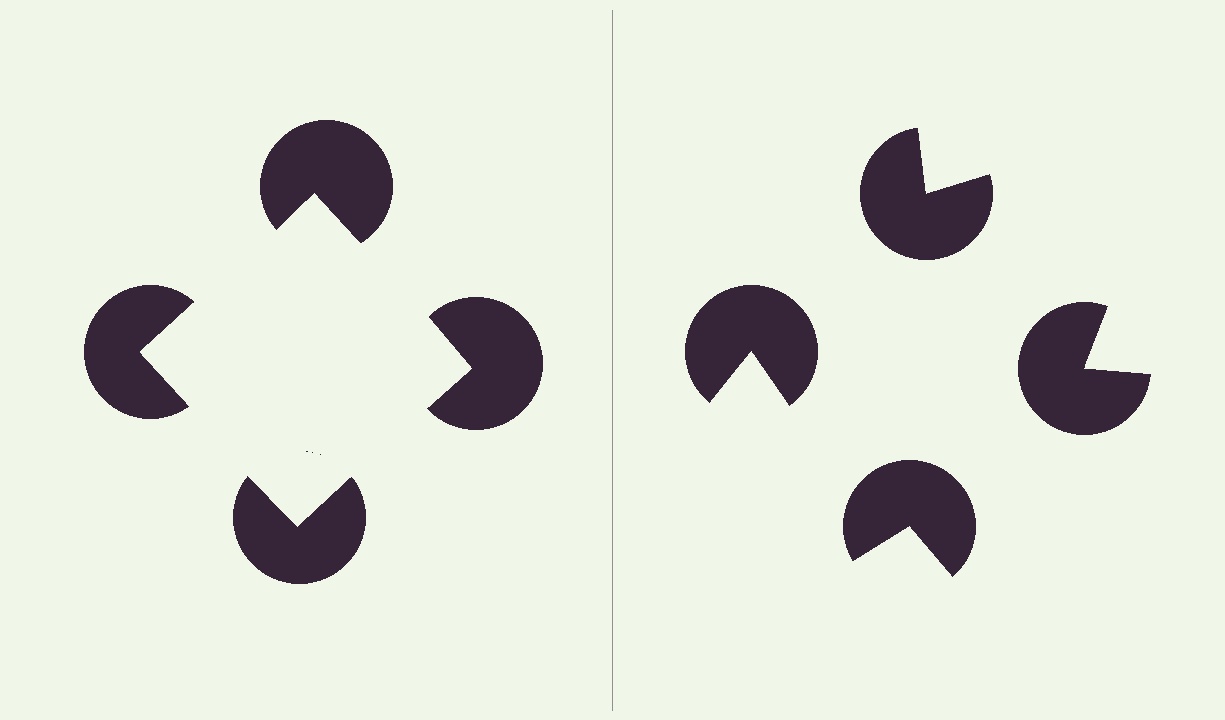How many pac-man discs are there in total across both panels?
8 — 4 on each side.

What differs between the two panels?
The pac-man discs are positioned identically on both sides; only the wedge orientations differ. On the left they align to a square; on the right they are misaligned.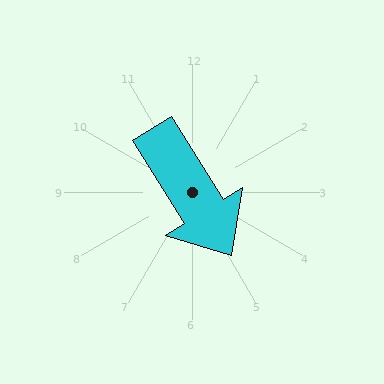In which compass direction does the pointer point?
Southeast.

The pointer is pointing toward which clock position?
Roughly 5 o'clock.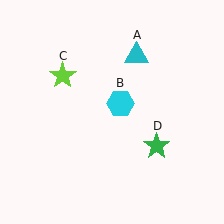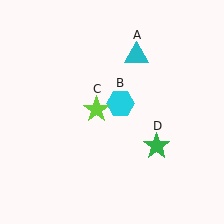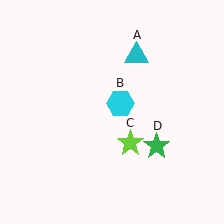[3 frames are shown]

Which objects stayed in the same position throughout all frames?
Cyan triangle (object A) and cyan hexagon (object B) and green star (object D) remained stationary.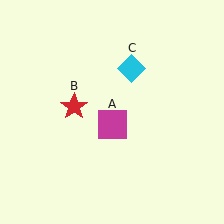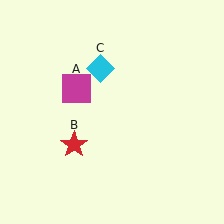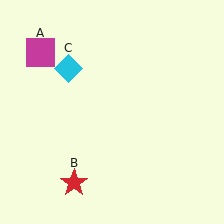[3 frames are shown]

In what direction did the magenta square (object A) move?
The magenta square (object A) moved up and to the left.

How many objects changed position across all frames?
3 objects changed position: magenta square (object A), red star (object B), cyan diamond (object C).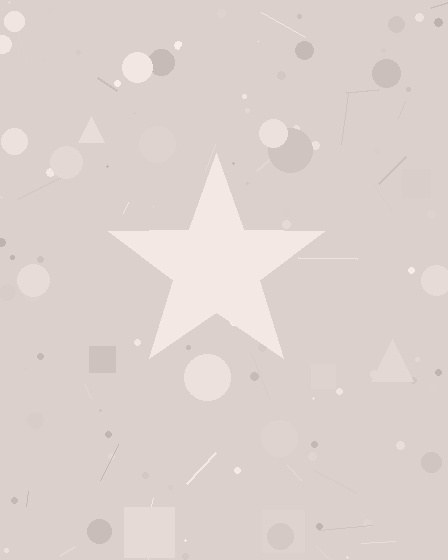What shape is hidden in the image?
A star is hidden in the image.